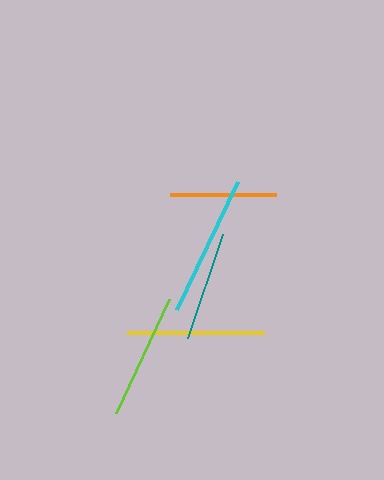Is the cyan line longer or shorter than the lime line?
The cyan line is longer than the lime line.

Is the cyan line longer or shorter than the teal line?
The cyan line is longer than the teal line.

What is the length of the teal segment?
The teal segment is approximately 110 pixels long.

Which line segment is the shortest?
The orange line is the shortest at approximately 106 pixels.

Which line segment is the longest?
The cyan line is the longest at approximately 142 pixels.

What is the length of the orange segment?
The orange segment is approximately 106 pixels long.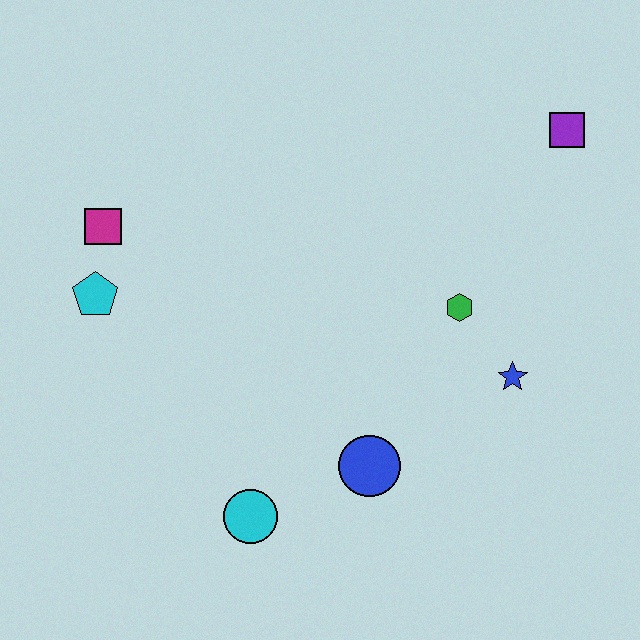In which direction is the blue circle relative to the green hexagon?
The blue circle is below the green hexagon.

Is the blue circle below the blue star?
Yes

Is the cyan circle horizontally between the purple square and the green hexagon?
No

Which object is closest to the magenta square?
The cyan pentagon is closest to the magenta square.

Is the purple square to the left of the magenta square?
No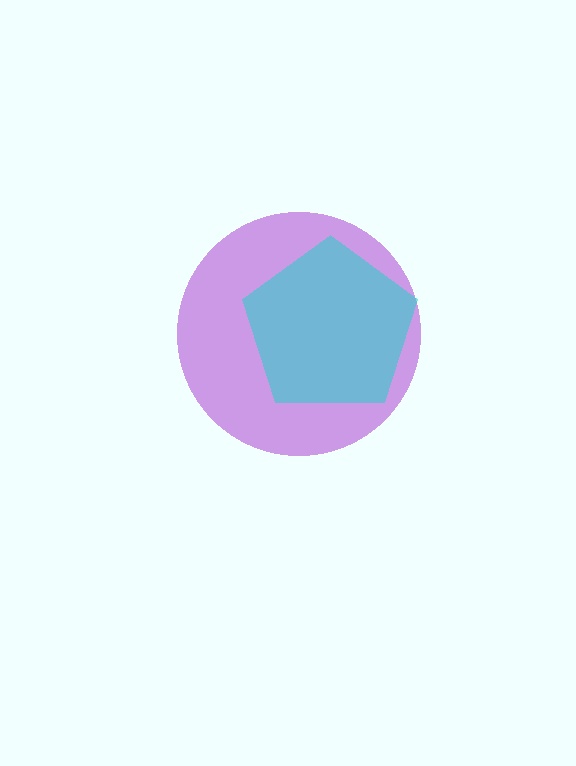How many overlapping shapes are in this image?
There are 2 overlapping shapes in the image.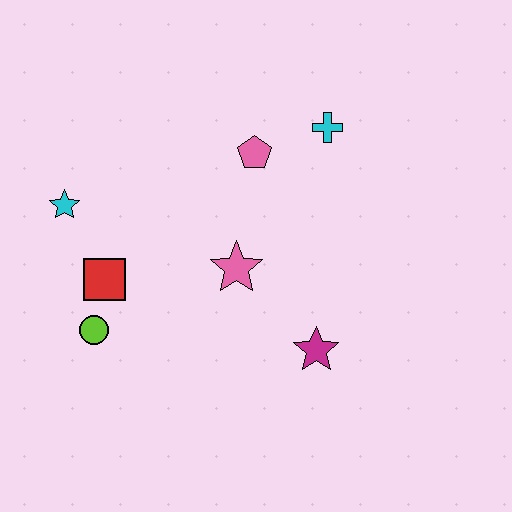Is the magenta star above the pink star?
No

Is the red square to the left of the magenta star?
Yes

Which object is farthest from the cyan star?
The magenta star is farthest from the cyan star.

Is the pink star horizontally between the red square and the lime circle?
No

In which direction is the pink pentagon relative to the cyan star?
The pink pentagon is to the right of the cyan star.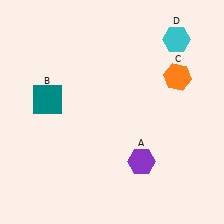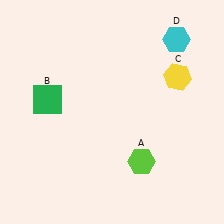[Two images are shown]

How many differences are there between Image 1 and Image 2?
There are 3 differences between the two images.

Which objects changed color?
A changed from purple to lime. B changed from teal to green. C changed from orange to yellow.